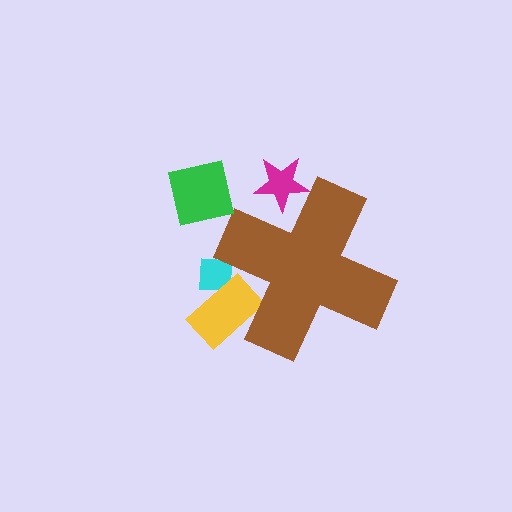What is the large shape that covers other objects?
A brown cross.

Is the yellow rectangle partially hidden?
Yes, the yellow rectangle is partially hidden behind the brown cross.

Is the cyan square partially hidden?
Yes, the cyan square is partially hidden behind the brown cross.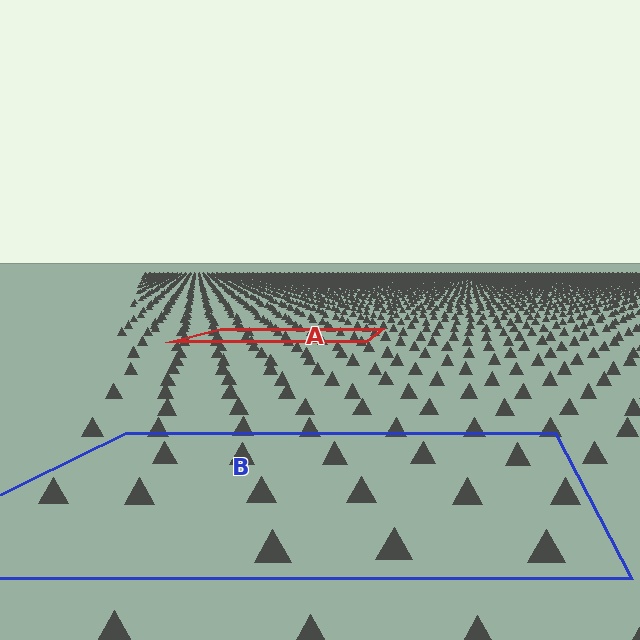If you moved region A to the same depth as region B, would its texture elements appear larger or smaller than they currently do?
They would appear larger. At a closer depth, the same texture elements are projected at a bigger on-screen size.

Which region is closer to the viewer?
Region B is closer. The texture elements there are larger and more spread out.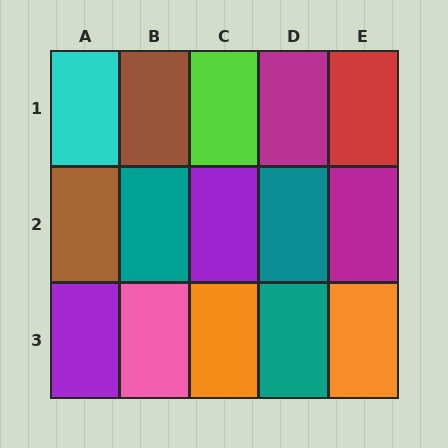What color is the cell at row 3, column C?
Orange.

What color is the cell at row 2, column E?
Magenta.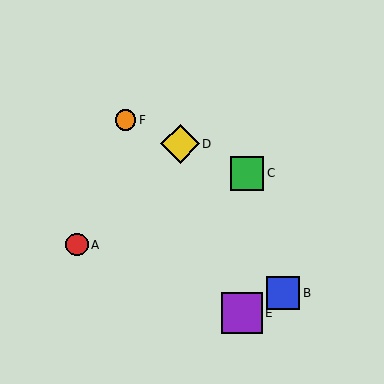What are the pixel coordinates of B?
Object B is at (283, 293).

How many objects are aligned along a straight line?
3 objects (C, D, F) are aligned along a straight line.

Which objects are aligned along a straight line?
Objects C, D, F are aligned along a straight line.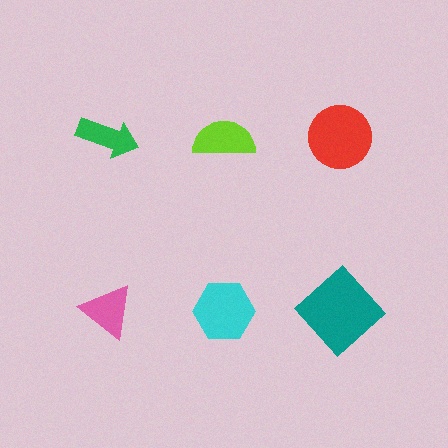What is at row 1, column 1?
A green arrow.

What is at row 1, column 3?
A red circle.